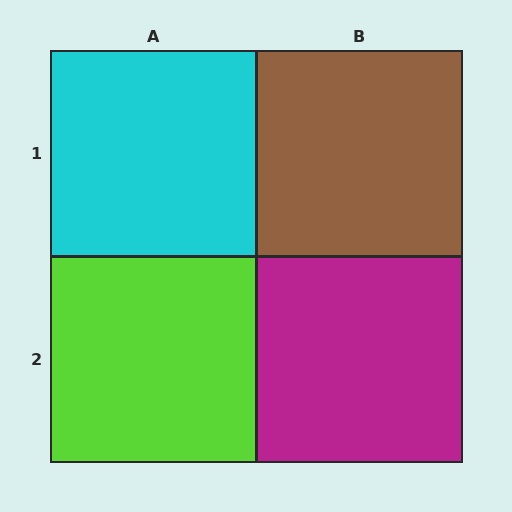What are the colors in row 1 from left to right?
Cyan, brown.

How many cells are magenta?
1 cell is magenta.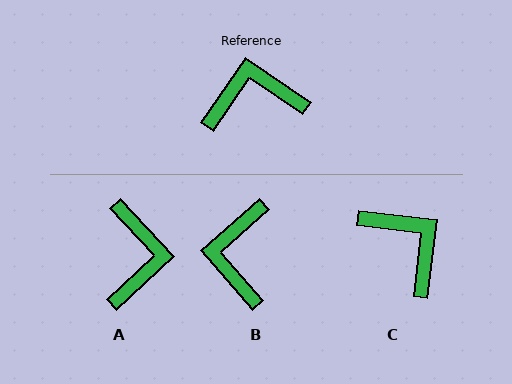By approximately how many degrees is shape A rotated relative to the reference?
Approximately 102 degrees clockwise.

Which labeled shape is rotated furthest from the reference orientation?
A, about 102 degrees away.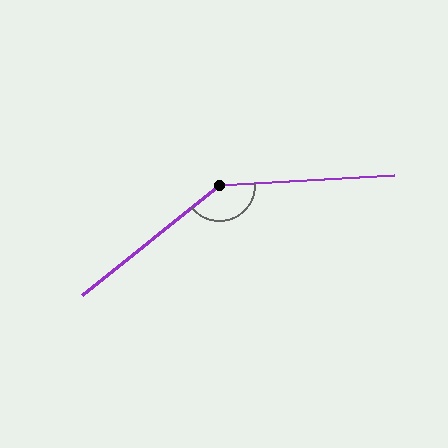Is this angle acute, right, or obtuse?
It is obtuse.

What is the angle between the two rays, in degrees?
Approximately 145 degrees.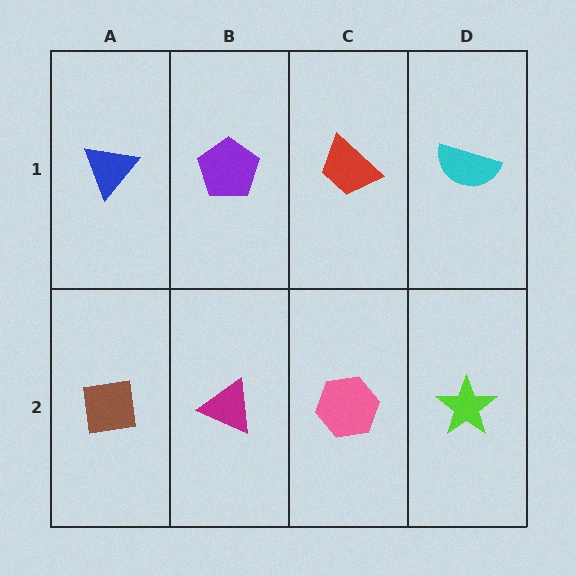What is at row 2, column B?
A magenta triangle.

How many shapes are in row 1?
4 shapes.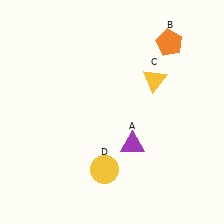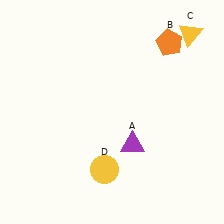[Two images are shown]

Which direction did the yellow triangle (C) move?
The yellow triangle (C) moved up.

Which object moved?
The yellow triangle (C) moved up.